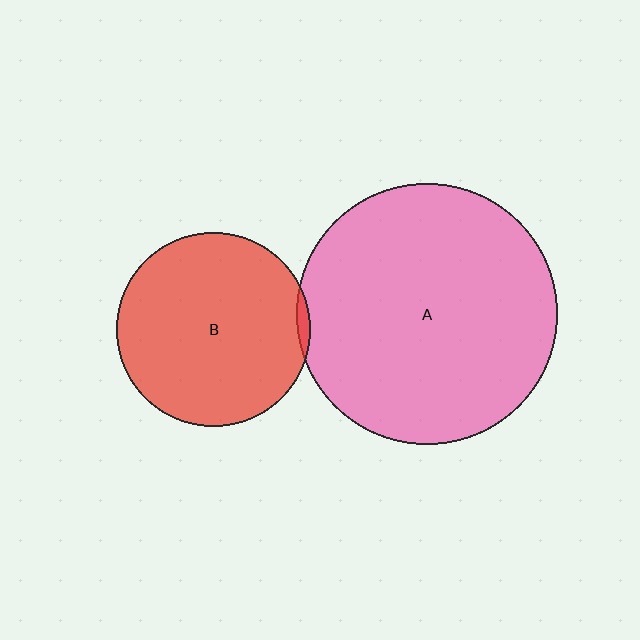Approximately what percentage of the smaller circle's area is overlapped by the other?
Approximately 5%.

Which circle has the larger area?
Circle A (pink).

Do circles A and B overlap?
Yes.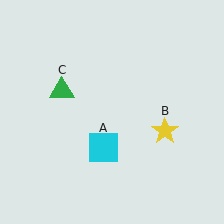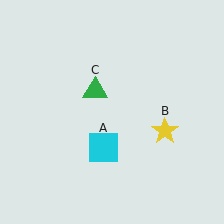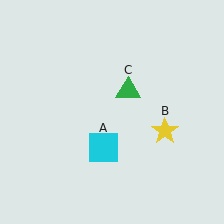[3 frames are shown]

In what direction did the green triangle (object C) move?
The green triangle (object C) moved right.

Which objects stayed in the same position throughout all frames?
Cyan square (object A) and yellow star (object B) remained stationary.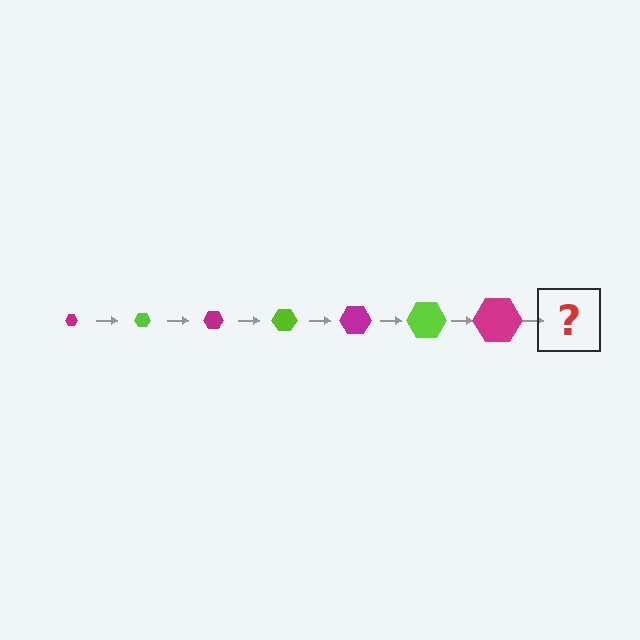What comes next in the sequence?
The next element should be a lime hexagon, larger than the previous one.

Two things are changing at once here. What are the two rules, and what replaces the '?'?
The two rules are that the hexagon grows larger each step and the color cycles through magenta and lime. The '?' should be a lime hexagon, larger than the previous one.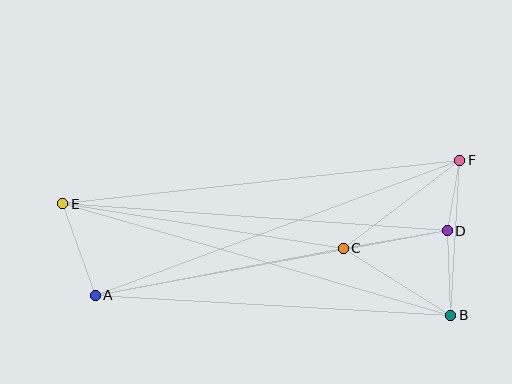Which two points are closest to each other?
Points D and F are closest to each other.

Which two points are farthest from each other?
Points B and E are farthest from each other.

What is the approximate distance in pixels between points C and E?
The distance between C and E is approximately 284 pixels.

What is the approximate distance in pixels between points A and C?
The distance between A and C is approximately 252 pixels.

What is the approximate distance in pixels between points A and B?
The distance between A and B is approximately 356 pixels.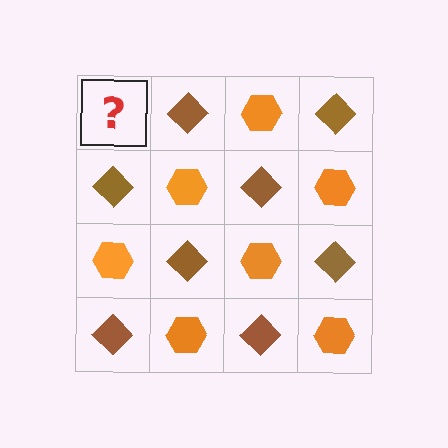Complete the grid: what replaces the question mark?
The question mark should be replaced with an orange hexagon.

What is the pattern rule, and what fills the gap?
The rule is that it alternates orange hexagon and brown diamond in a checkerboard pattern. The gap should be filled with an orange hexagon.